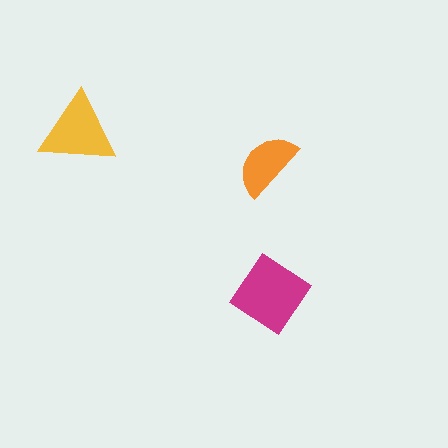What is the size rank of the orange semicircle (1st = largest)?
3rd.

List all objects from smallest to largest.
The orange semicircle, the yellow triangle, the magenta diamond.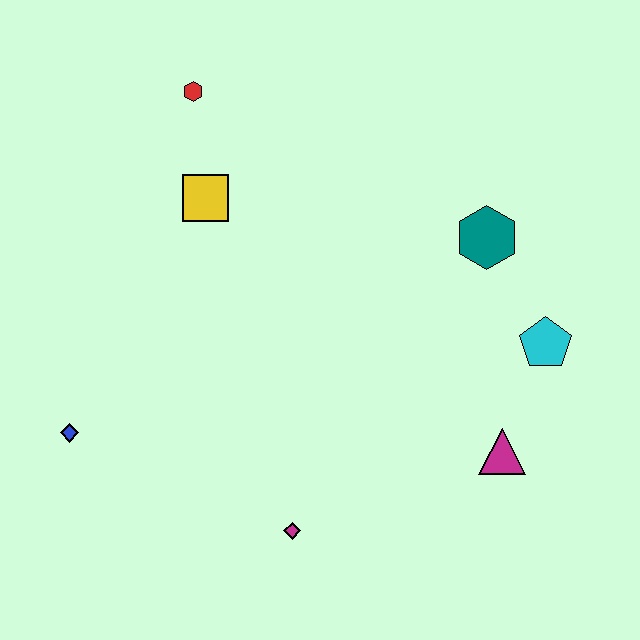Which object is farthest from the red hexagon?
The magenta triangle is farthest from the red hexagon.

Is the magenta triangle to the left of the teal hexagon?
No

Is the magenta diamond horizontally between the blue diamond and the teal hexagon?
Yes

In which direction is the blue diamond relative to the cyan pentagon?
The blue diamond is to the left of the cyan pentagon.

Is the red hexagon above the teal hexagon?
Yes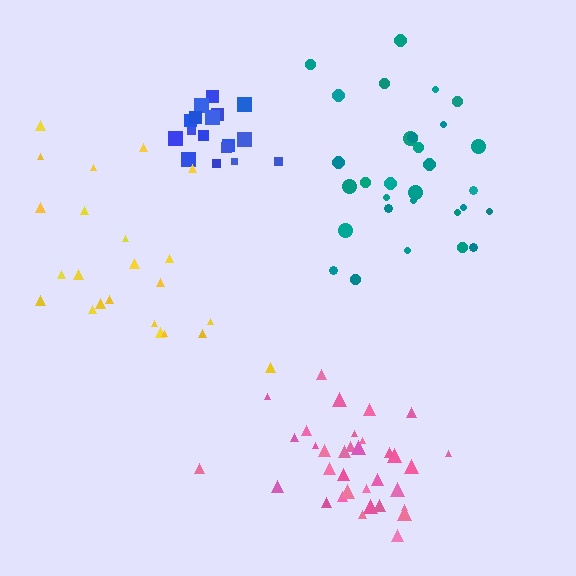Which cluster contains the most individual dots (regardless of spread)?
Pink (34).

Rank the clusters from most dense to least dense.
blue, pink, teal, yellow.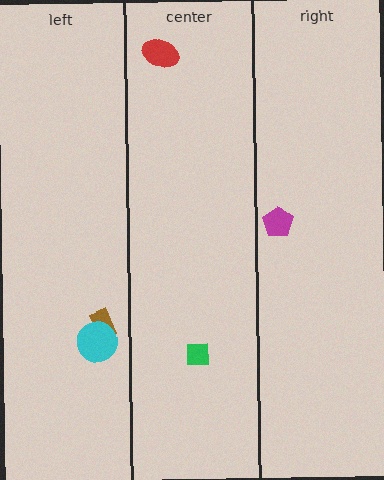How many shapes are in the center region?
2.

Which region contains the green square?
The center region.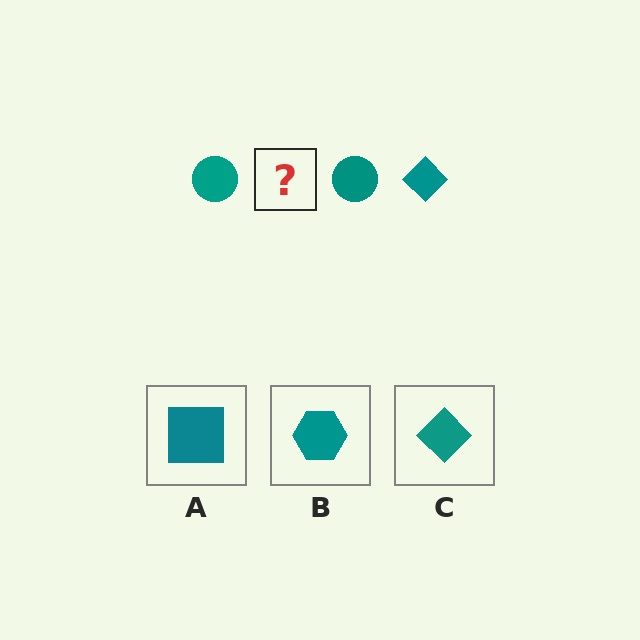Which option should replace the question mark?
Option C.